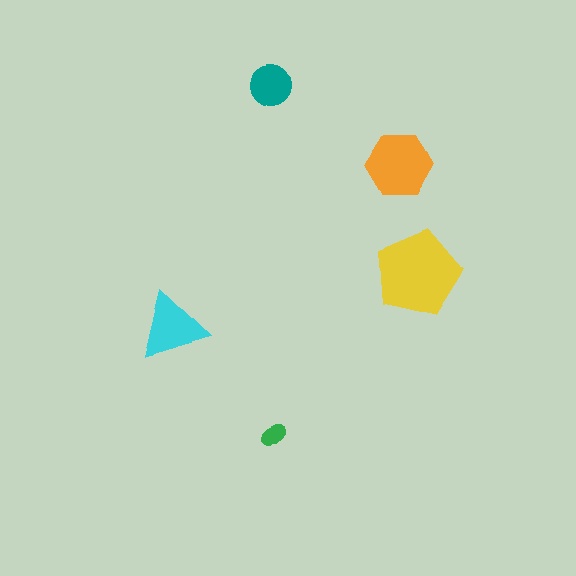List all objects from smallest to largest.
The green ellipse, the teal circle, the cyan triangle, the orange hexagon, the yellow pentagon.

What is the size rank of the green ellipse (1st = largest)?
5th.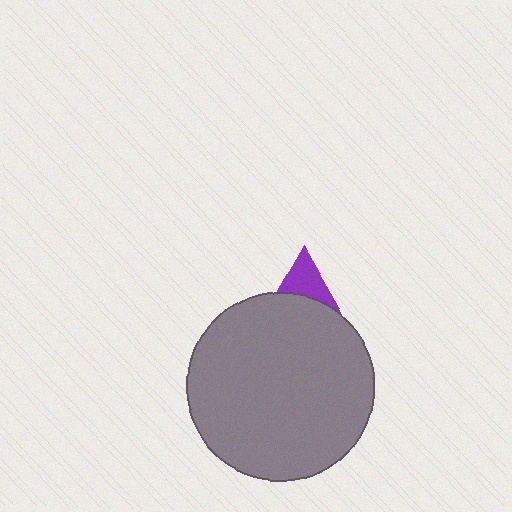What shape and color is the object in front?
The object in front is a gray circle.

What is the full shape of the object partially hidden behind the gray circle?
The partially hidden object is a purple triangle.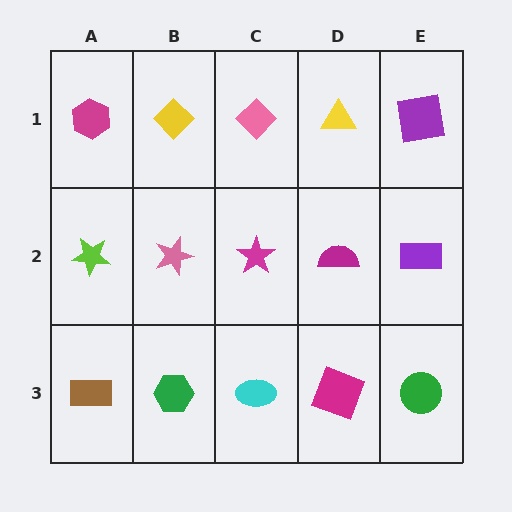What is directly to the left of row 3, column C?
A green hexagon.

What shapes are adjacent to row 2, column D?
A yellow triangle (row 1, column D), a magenta square (row 3, column D), a magenta star (row 2, column C), a purple rectangle (row 2, column E).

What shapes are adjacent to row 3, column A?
A lime star (row 2, column A), a green hexagon (row 3, column B).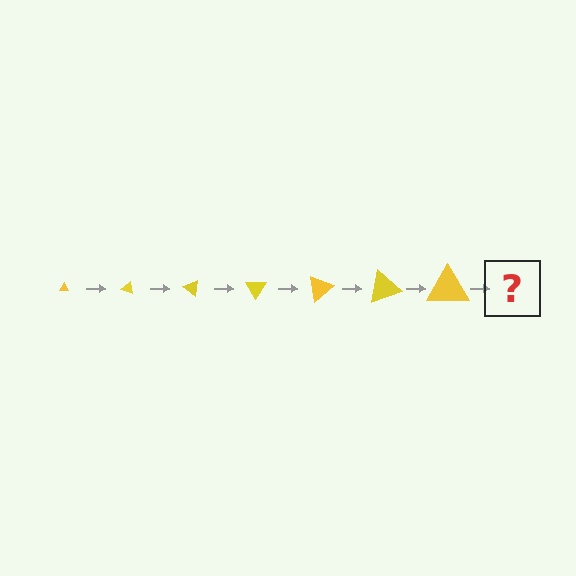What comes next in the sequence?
The next element should be a triangle, larger than the previous one and rotated 140 degrees from the start.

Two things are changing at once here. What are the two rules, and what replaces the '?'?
The two rules are that the triangle grows larger each step and it rotates 20 degrees each step. The '?' should be a triangle, larger than the previous one and rotated 140 degrees from the start.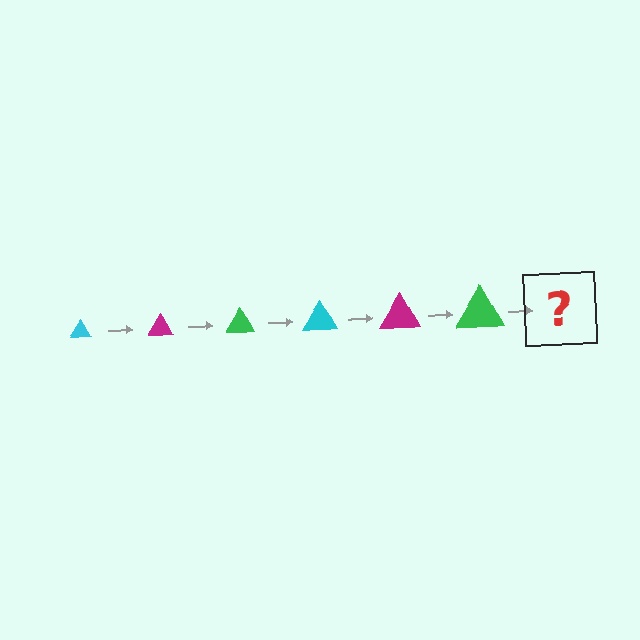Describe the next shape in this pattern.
It should be a cyan triangle, larger than the previous one.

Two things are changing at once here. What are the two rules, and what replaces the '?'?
The two rules are that the triangle grows larger each step and the color cycles through cyan, magenta, and green. The '?' should be a cyan triangle, larger than the previous one.